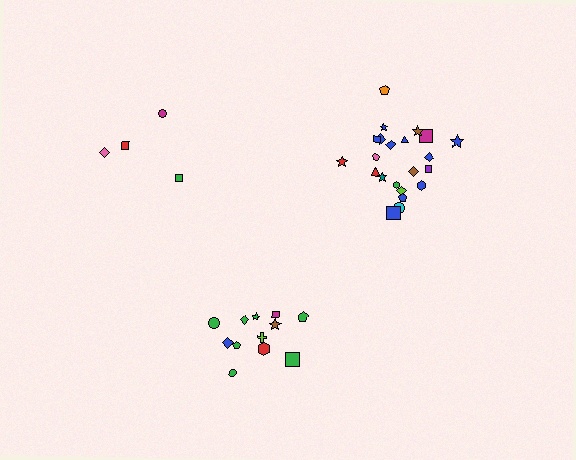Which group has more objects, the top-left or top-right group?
The top-right group.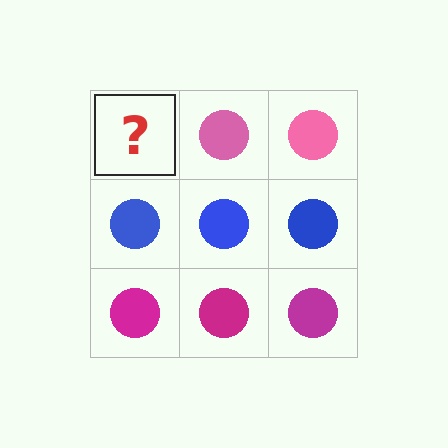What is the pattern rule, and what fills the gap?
The rule is that each row has a consistent color. The gap should be filled with a pink circle.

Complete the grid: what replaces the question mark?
The question mark should be replaced with a pink circle.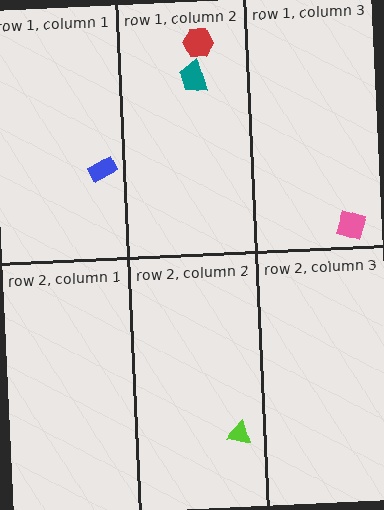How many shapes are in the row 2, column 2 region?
1.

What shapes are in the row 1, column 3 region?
The pink diamond.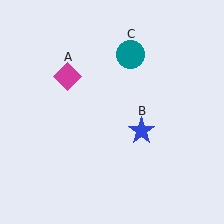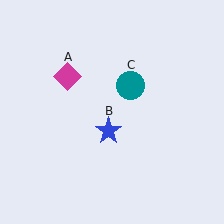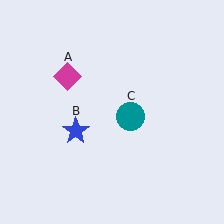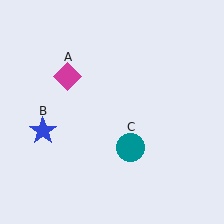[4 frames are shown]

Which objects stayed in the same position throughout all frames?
Magenta diamond (object A) remained stationary.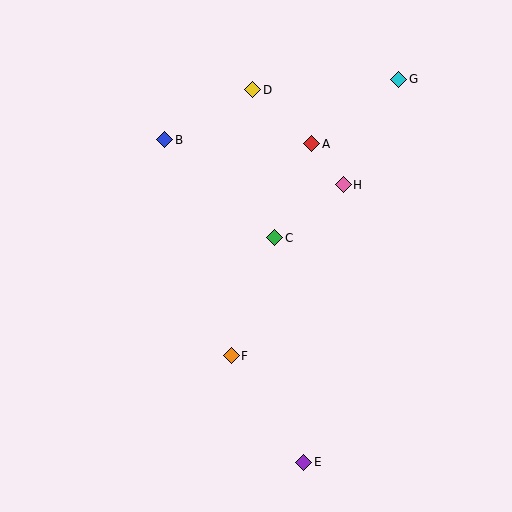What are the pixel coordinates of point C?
Point C is at (275, 238).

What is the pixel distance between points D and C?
The distance between D and C is 150 pixels.